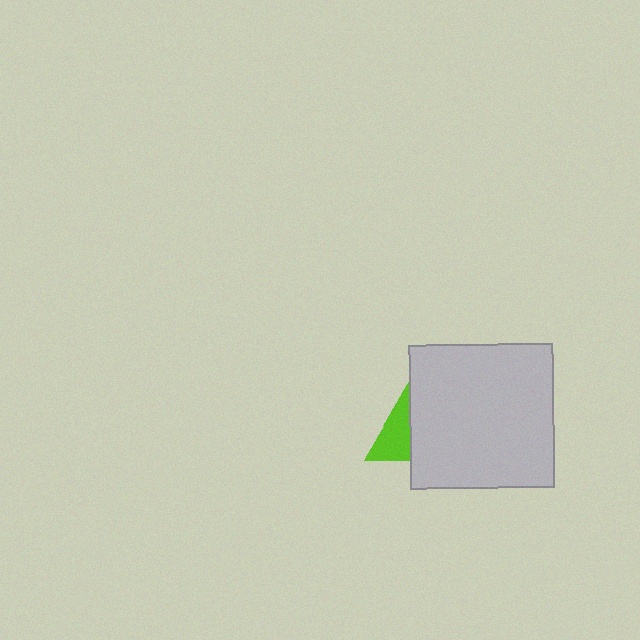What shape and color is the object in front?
The object in front is a light gray square.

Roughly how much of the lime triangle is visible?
A small part of it is visible (roughly 44%).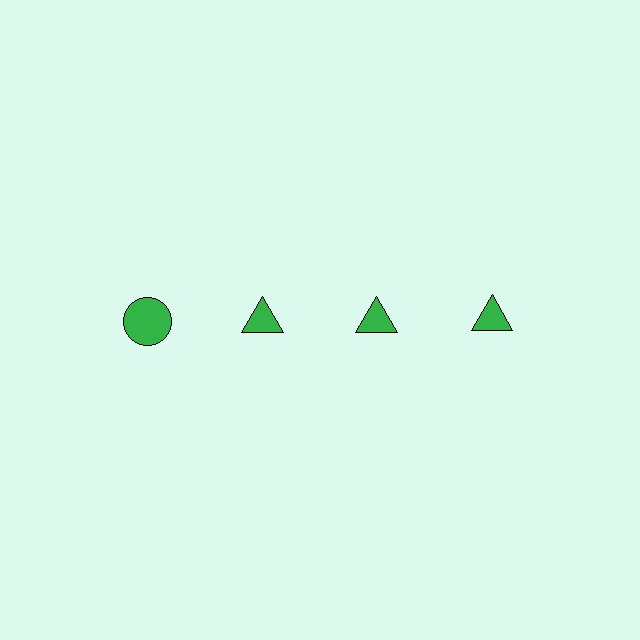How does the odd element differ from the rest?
It has a different shape: circle instead of triangle.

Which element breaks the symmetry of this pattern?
The green circle in the top row, leftmost column breaks the symmetry. All other shapes are green triangles.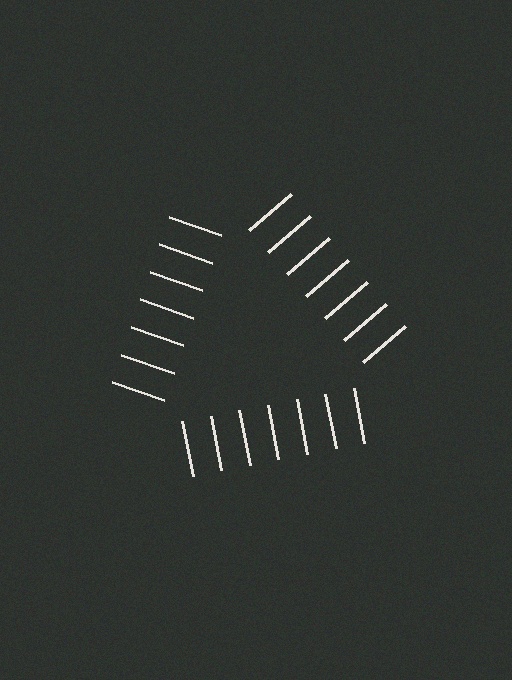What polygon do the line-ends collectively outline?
An illusory triangle — the line segments terminate on its edges but no continuous stroke is drawn.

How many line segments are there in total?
21 — 7 along each of the 3 edges.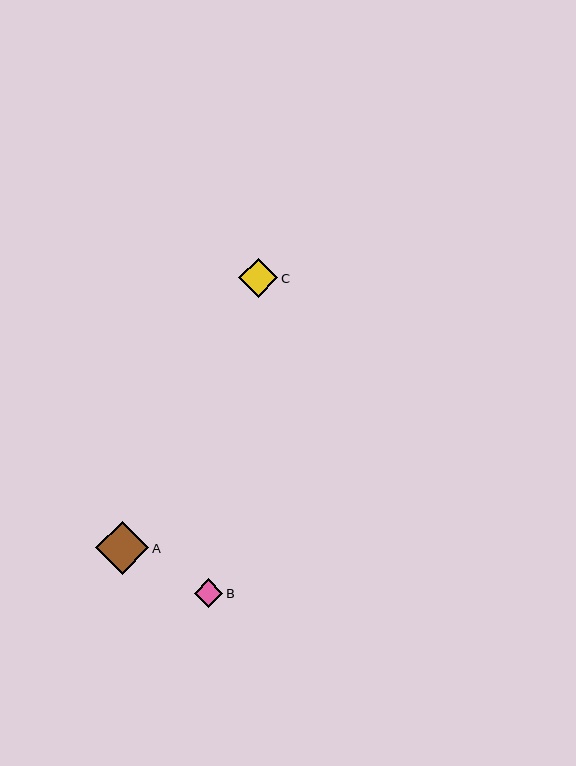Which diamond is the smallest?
Diamond B is the smallest with a size of approximately 28 pixels.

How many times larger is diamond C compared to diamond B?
Diamond C is approximately 1.4 times the size of diamond B.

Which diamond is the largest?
Diamond A is the largest with a size of approximately 53 pixels.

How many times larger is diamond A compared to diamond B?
Diamond A is approximately 1.9 times the size of diamond B.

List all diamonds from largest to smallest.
From largest to smallest: A, C, B.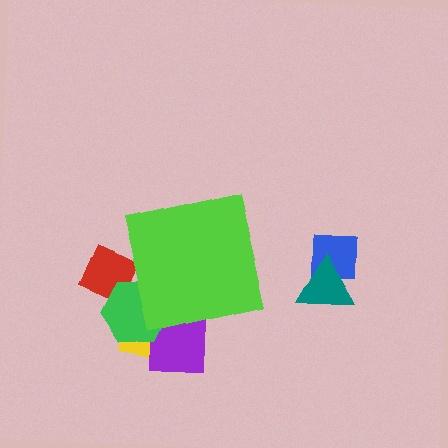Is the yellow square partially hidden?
Yes, the yellow square is partially hidden behind the lime square.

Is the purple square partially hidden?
Yes, the purple square is partially hidden behind the lime square.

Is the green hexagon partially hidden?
Yes, the green hexagon is partially hidden behind the lime square.